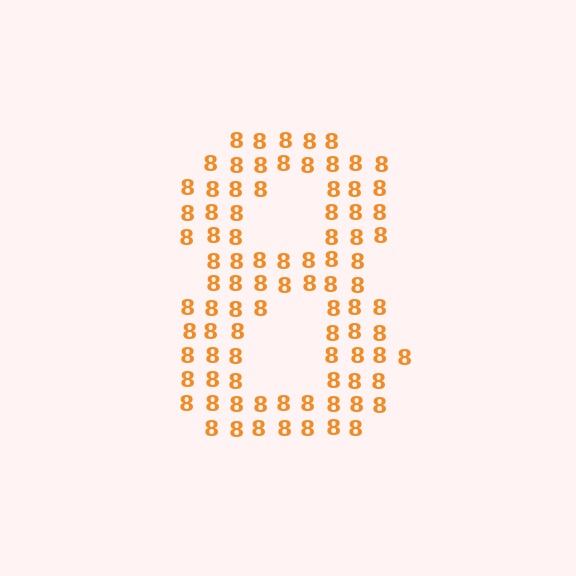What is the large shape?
The large shape is the digit 8.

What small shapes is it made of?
It is made of small digit 8's.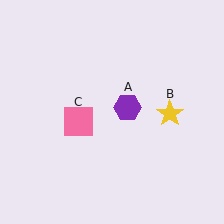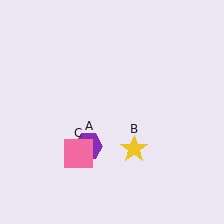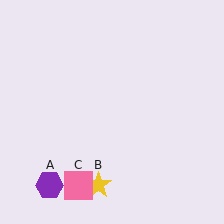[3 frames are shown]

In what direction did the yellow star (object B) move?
The yellow star (object B) moved down and to the left.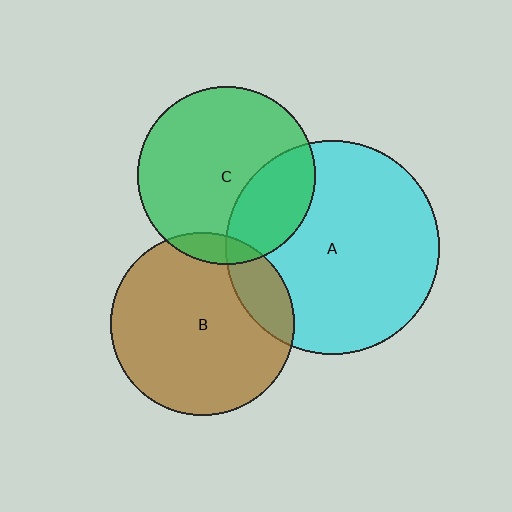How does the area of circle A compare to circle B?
Approximately 1.4 times.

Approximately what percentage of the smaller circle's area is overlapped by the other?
Approximately 30%.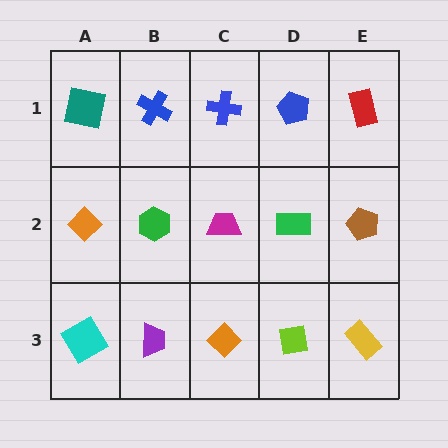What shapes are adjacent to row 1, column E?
A brown pentagon (row 2, column E), a blue pentagon (row 1, column D).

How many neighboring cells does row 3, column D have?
3.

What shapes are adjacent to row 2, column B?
A blue cross (row 1, column B), a purple trapezoid (row 3, column B), an orange diamond (row 2, column A), a magenta trapezoid (row 2, column C).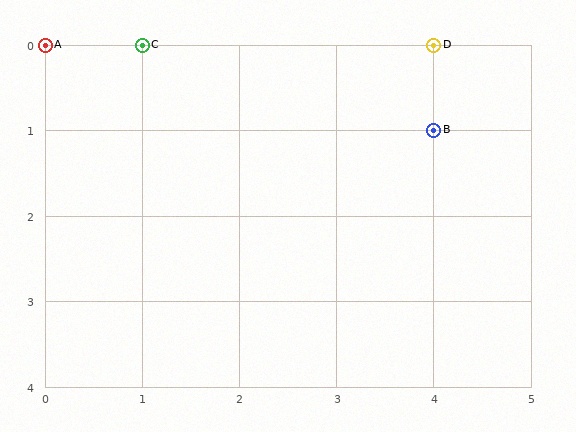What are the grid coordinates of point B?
Point B is at grid coordinates (4, 1).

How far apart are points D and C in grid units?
Points D and C are 3 columns apart.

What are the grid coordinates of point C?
Point C is at grid coordinates (1, 0).